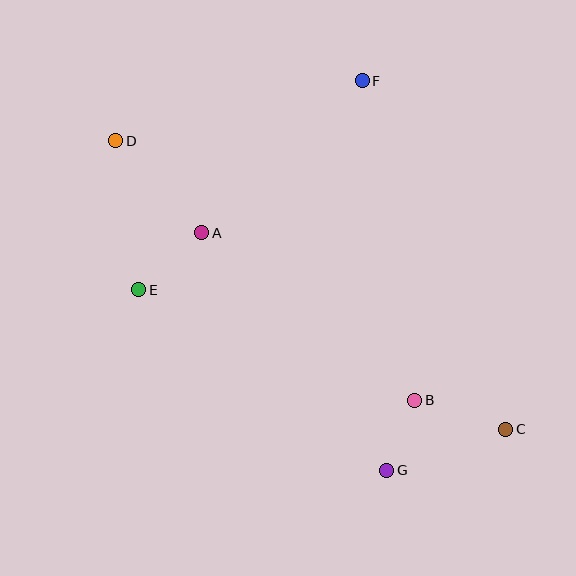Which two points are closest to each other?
Points B and G are closest to each other.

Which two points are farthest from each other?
Points C and D are farthest from each other.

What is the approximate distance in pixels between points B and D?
The distance between B and D is approximately 396 pixels.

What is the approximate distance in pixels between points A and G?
The distance between A and G is approximately 301 pixels.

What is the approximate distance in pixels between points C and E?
The distance between C and E is approximately 392 pixels.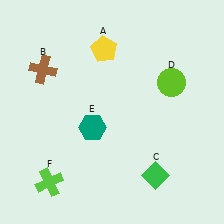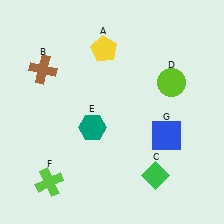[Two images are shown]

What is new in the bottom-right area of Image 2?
A blue square (G) was added in the bottom-right area of Image 2.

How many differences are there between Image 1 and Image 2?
There is 1 difference between the two images.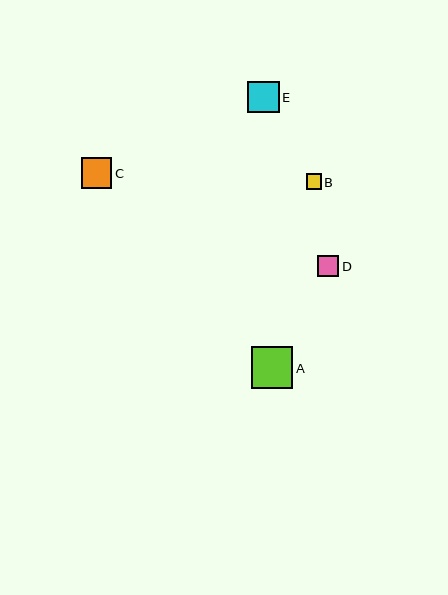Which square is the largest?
Square A is the largest with a size of approximately 41 pixels.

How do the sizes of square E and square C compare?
Square E and square C are approximately the same size.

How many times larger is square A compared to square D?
Square A is approximately 2.0 times the size of square D.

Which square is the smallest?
Square B is the smallest with a size of approximately 15 pixels.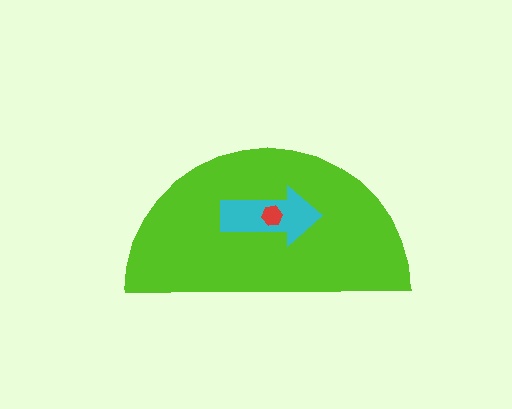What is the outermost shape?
The lime semicircle.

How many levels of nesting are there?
3.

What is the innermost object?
The red hexagon.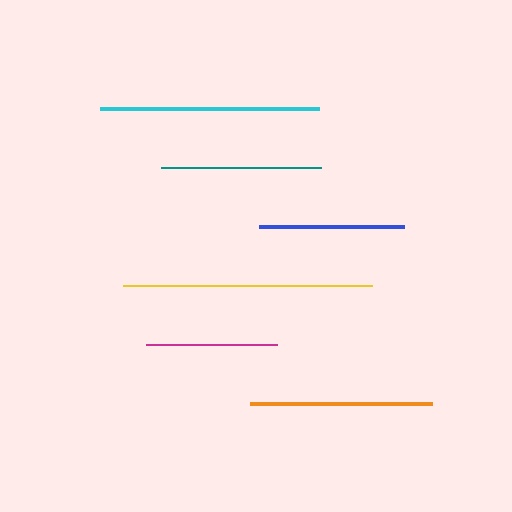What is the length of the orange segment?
The orange segment is approximately 182 pixels long.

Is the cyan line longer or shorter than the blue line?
The cyan line is longer than the blue line.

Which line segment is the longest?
The yellow line is the longest at approximately 249 pixels.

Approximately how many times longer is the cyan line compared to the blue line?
The cyan line is approximately 1.5 times the length of the blue line.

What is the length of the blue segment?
The blue segment is approximately 146 pixels long.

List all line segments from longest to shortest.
From longest to shortest: yellow, cyan, orange, teal, blue, magenta.